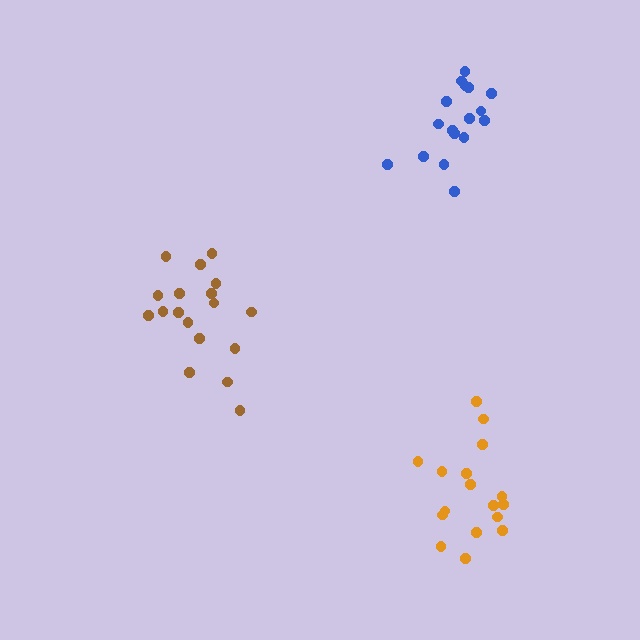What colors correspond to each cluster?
The clusters are colored: blue, brown, orange.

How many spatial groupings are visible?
There are 3 spatial groupings.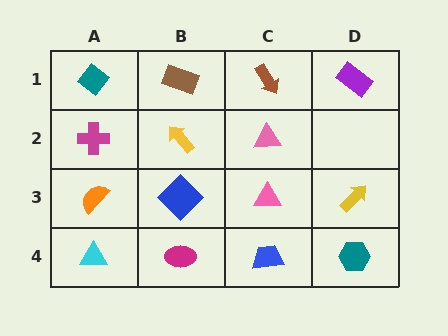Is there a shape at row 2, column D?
No, that cell is empty.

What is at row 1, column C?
A brown arrow.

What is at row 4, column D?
A teal hexagon.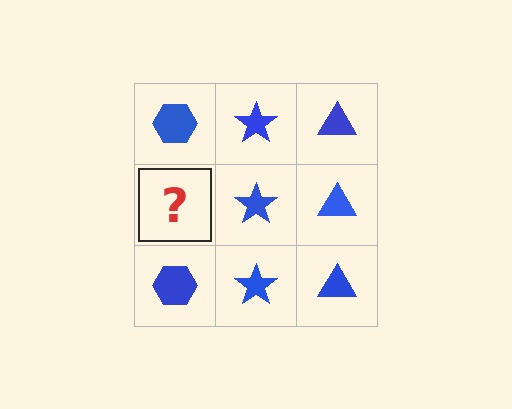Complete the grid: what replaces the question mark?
The question mark should be replaced with a blue hexagon.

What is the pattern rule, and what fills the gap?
The rule is that each column has a consistent shape. The gap should be filled with a blue hexagon.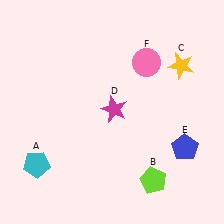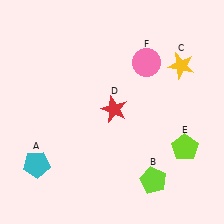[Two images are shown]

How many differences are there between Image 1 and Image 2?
There are 2 differences between the two images.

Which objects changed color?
D changed from magenta to red. E changed from blue to lime.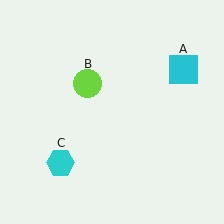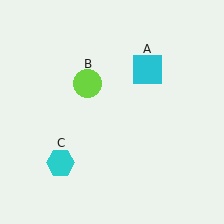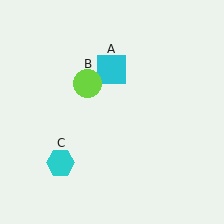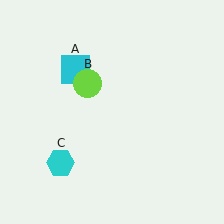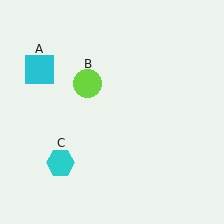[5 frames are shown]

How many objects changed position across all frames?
1 object changed position: cyan square (object A).